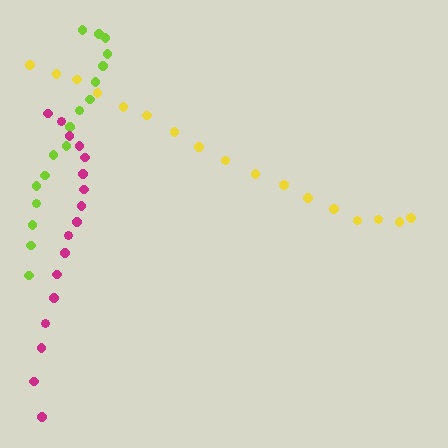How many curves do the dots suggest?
There are 3 distinct paths.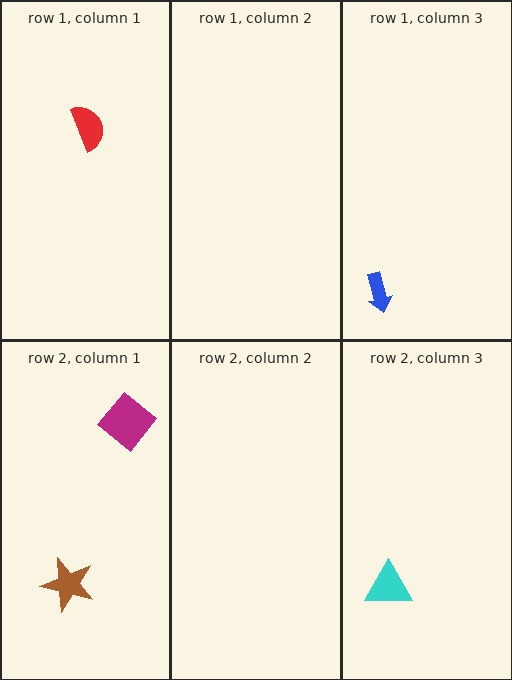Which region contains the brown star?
The row 2, column 1 region.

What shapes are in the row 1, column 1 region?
The red semicircle.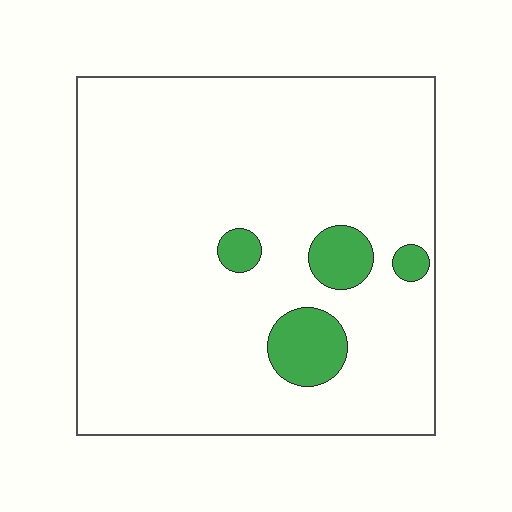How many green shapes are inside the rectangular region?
4.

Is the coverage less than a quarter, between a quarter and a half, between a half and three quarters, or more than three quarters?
Less than a quarter.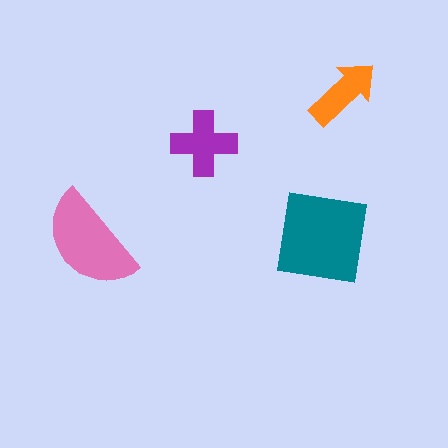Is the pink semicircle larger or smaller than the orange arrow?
Larger.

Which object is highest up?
The orange arrow is topmost.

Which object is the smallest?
The orange arrow.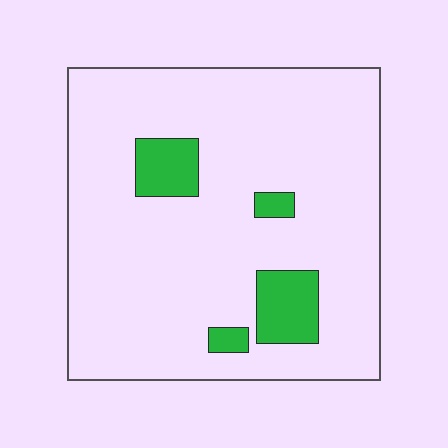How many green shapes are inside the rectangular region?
4.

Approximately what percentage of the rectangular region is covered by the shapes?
Approximately 10%.